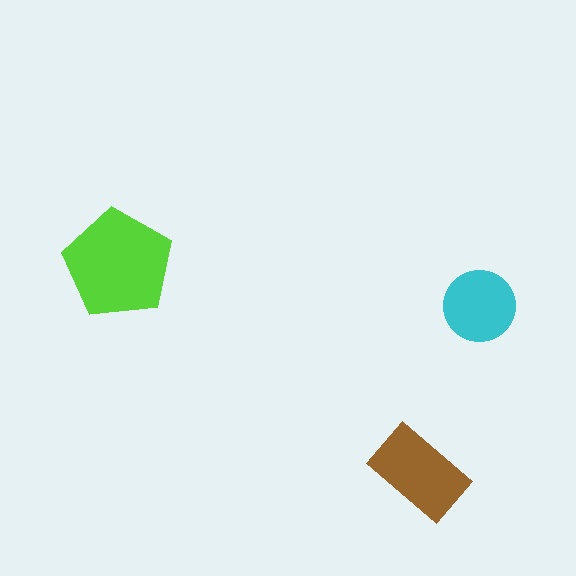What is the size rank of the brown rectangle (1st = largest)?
2nd.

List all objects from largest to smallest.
The lime pentagon, the brown rectangle, the cyan circle.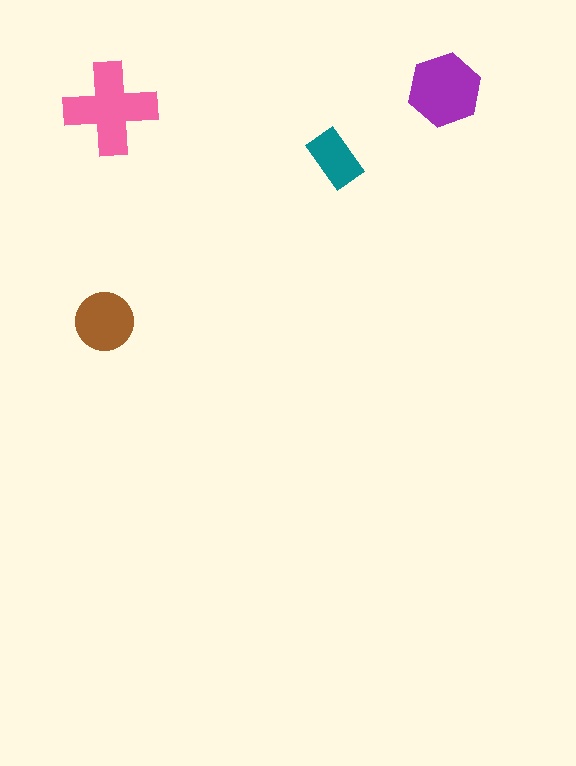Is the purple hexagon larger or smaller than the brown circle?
Larger.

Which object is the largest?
The pink cross.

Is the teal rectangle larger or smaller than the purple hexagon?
Smaller.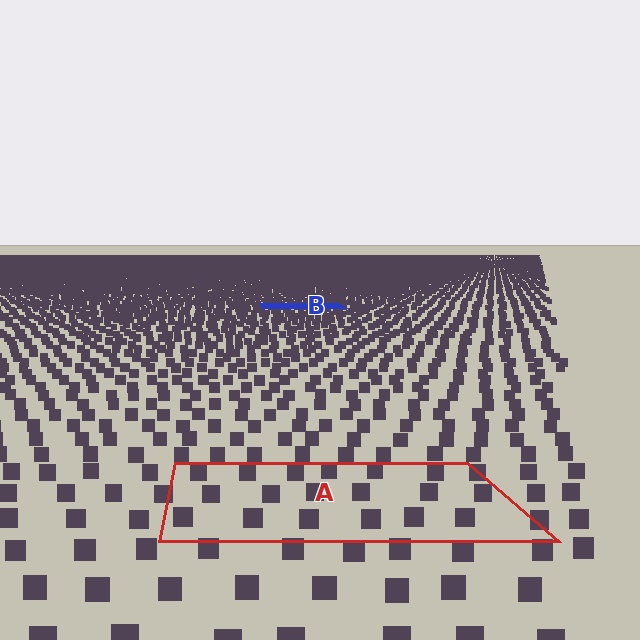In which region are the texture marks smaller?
The texture marks are smaller in region B, because it is farther away.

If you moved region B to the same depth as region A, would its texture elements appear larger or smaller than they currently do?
They would appear larger. At a closer depth, the same texture elements are projected at a bigger on-screen size.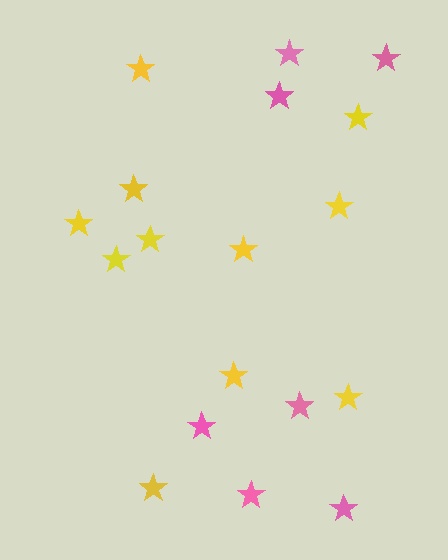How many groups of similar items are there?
There are 2 groups: one group of pink stars (7) and one group of yellow stars (11).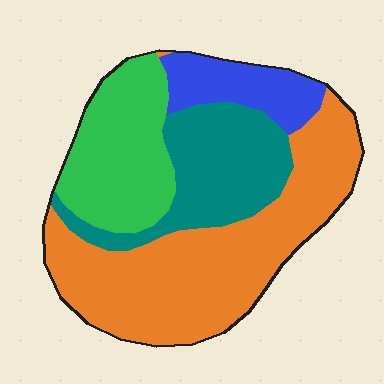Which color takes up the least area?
Blue, at roughly 10%.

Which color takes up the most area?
Orange, at roughly 45%.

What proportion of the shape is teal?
Teal covers around 20% of the shape.